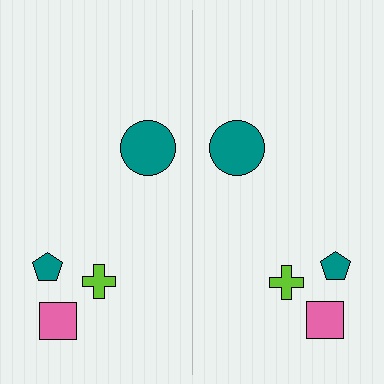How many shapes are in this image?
There are 8 shapes in this image.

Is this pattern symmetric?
Yes, this pattern has bilateral (reflection) symmetry.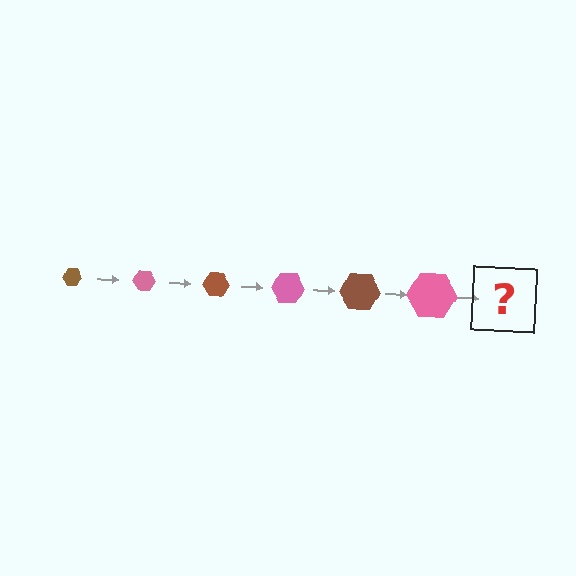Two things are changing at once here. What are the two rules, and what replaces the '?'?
The two rules are that the hexagon grows larger each step and the color cycles through brown and pink. The '?' should be a brown hexagon, larger than the previous one.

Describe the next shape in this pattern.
It should be a brown hexagon, larger than the previous one.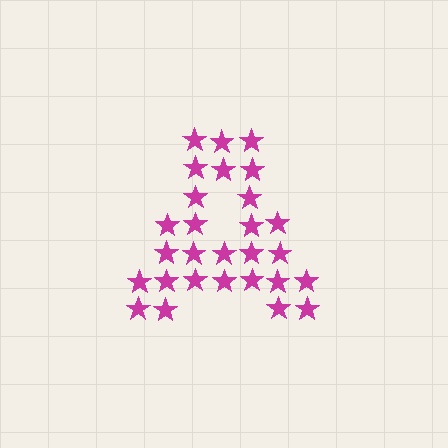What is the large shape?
The large shape is the letter A.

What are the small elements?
The small elements are stars.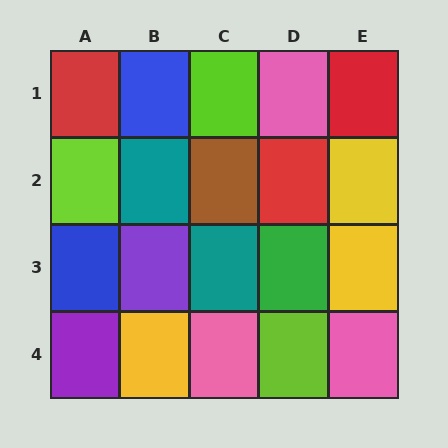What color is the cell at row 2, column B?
Teal.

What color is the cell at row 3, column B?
Purple.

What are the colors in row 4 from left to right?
Purple, yellow, pink, lime, pink.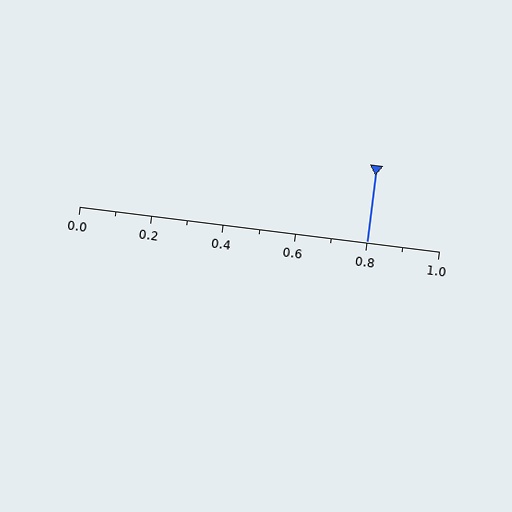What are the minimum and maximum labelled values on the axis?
The axis runs from 0.0 to 1.0.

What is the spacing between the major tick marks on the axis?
The major ticks are spaced 0.2 apart.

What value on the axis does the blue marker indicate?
The marker indicates approximately 0.8.